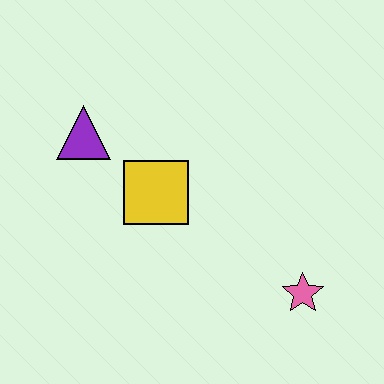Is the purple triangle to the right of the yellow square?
No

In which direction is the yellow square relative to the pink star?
The yellow square is to the left of the pink star.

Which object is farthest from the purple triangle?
The pink star is farthest from the purple triangle.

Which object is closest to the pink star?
The yellow square is closest to the pink star.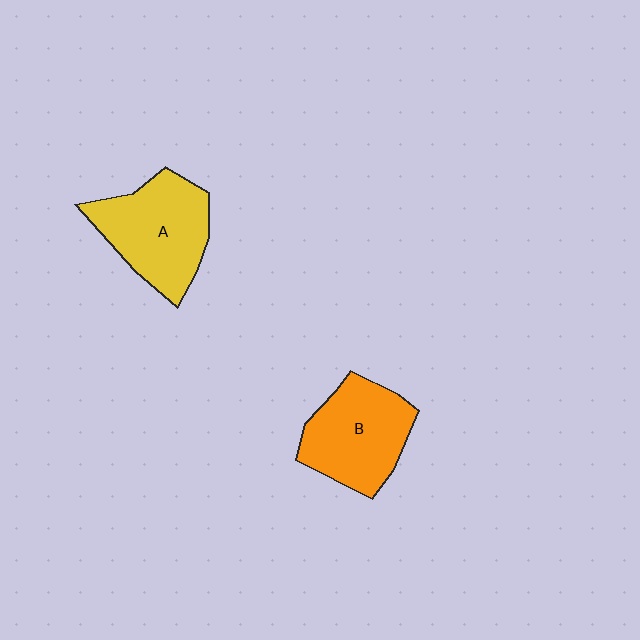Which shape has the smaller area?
Shape B (orange).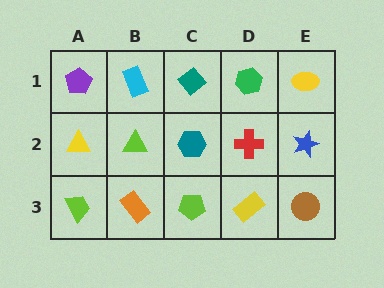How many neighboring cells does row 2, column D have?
4.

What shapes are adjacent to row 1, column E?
A blue star (row 2, column E), a green hexagon (row 1, column D).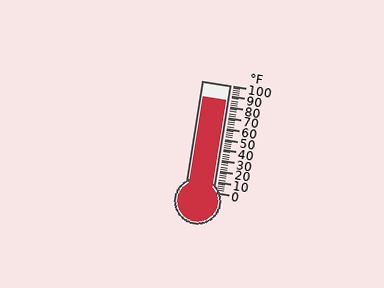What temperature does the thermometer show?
The thermometer shows approximately 86°F.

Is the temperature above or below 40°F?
The temperature is above 40°F.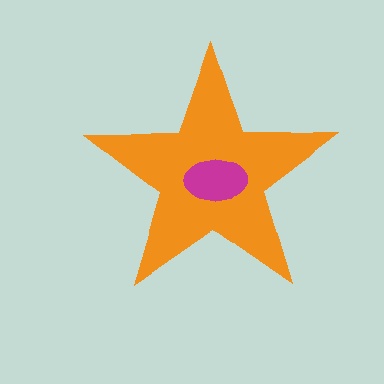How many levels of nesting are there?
2.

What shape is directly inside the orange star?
The magenta ellipse.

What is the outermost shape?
The orange star.